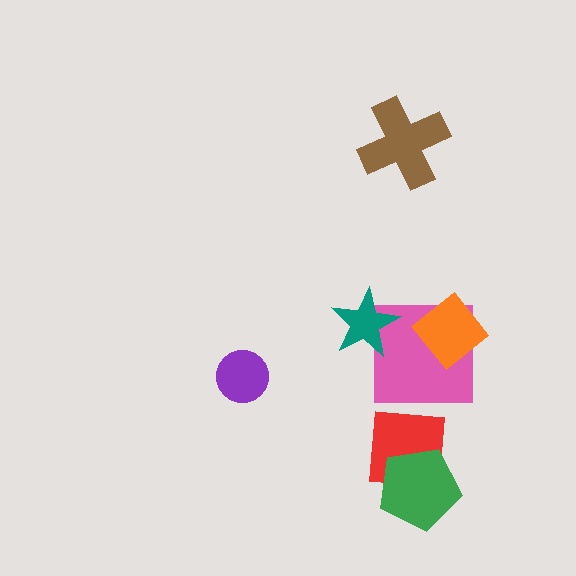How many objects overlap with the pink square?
2 objects overlap with the pink square.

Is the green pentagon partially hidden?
No, no other shape covers it.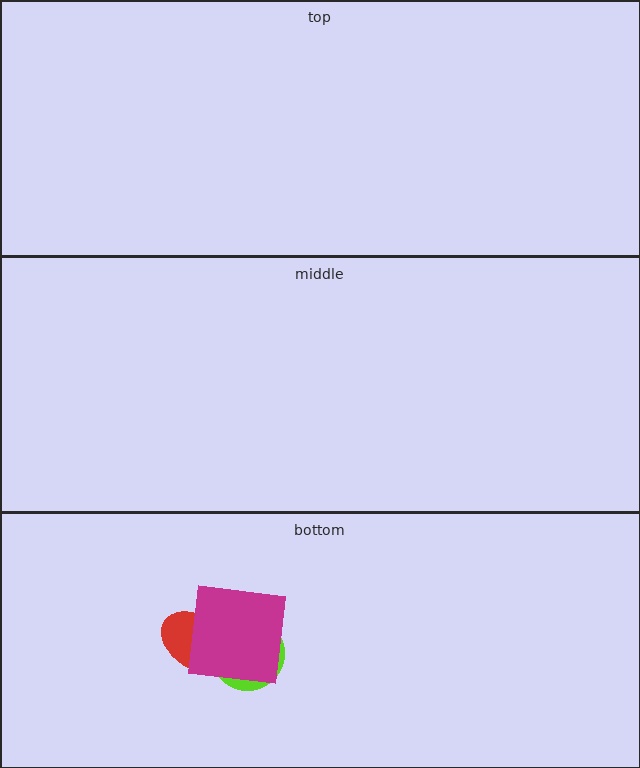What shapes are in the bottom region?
The lime circle, the red ellipse, the magenta square.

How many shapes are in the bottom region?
3.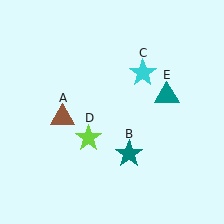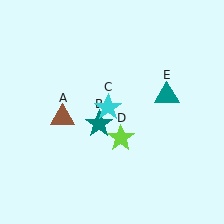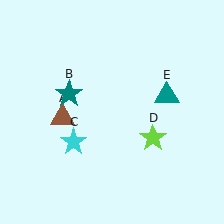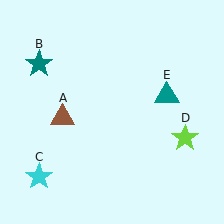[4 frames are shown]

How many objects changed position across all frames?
3 objects changed position: teal star (object B), cyan star (object C), lime star (object D).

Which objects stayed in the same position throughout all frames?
Brown triangle (object A) and teal triangle (object E) remained stationary.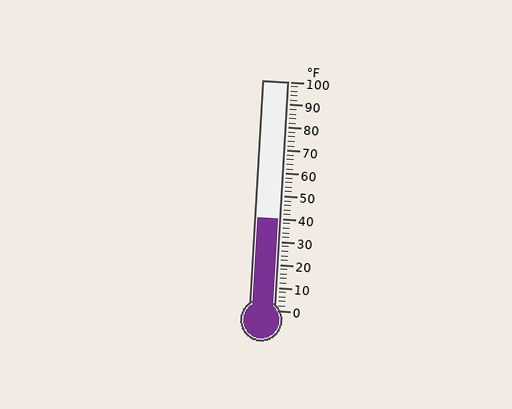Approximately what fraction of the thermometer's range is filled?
The thermometer is filled to approximately 40% of its range.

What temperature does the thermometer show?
The thermometer shows approximately 40°F.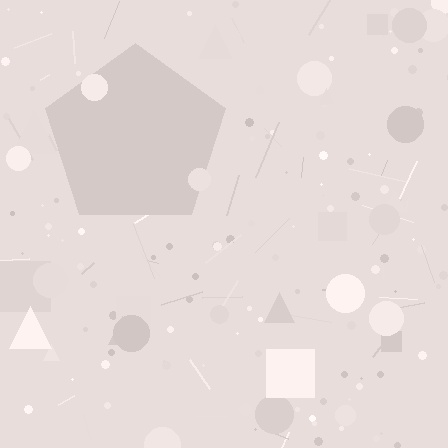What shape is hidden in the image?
A pentagon is hidden in the image.